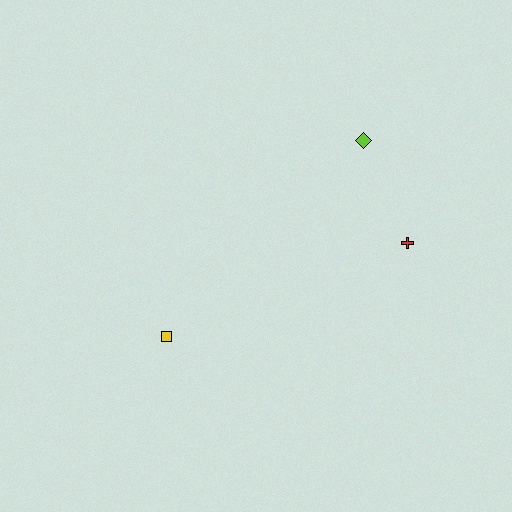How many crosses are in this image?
There is 1 cross.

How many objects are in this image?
There are 3 objects.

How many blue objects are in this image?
There are no blue objects.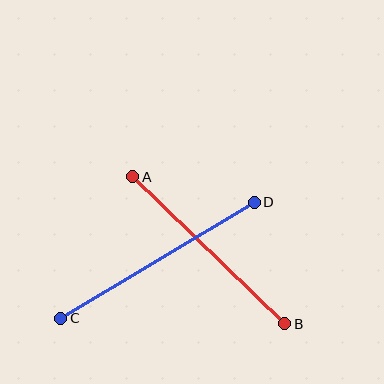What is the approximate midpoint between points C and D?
The midpoint is at approximately (157, 260) pixels.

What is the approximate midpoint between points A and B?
The midpoint is at approximately (209, 250) pixels.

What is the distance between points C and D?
The distance is approximately 226 pixels.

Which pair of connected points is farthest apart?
Points C and D are farthest apart.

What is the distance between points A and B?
The distance is approximately 211 pixels.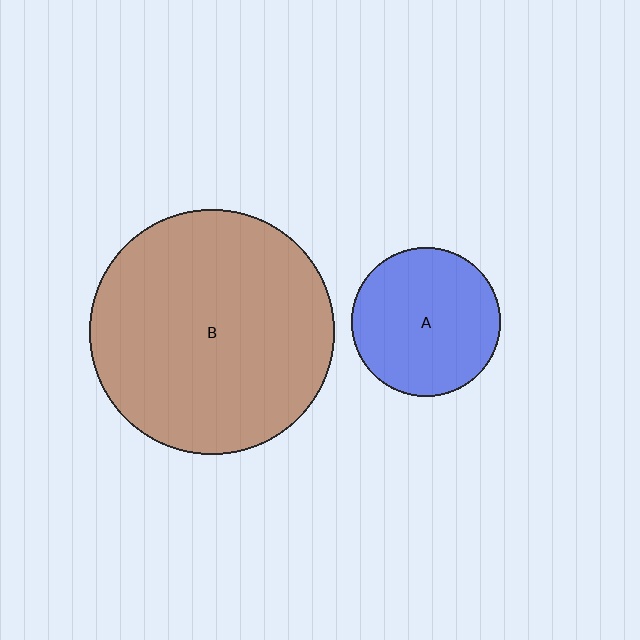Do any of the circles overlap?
No, none of the circles overlap.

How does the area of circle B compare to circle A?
Approximately 2.7 times.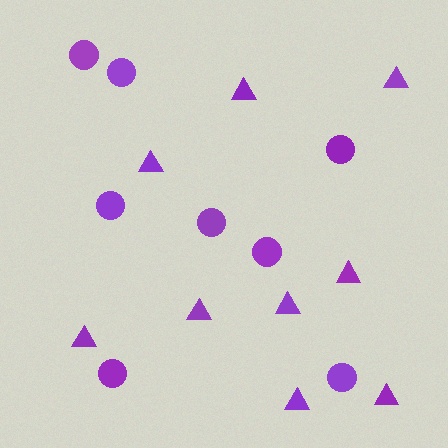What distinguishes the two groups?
There are 2 groups: one group of circles (8) and one group of triangles (9).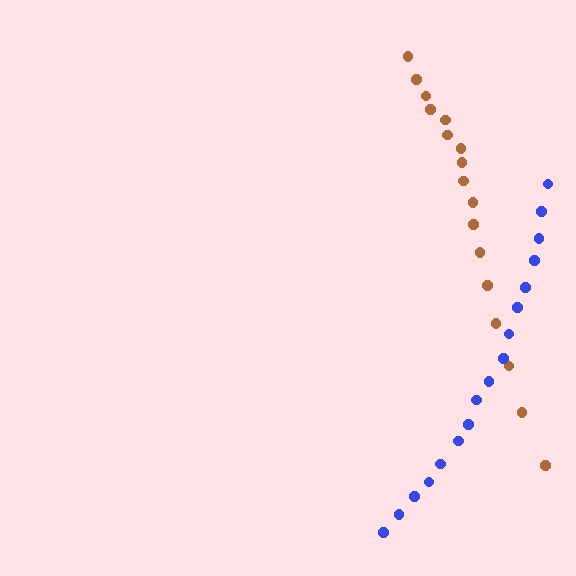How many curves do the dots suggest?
There are 2 distinct paths.